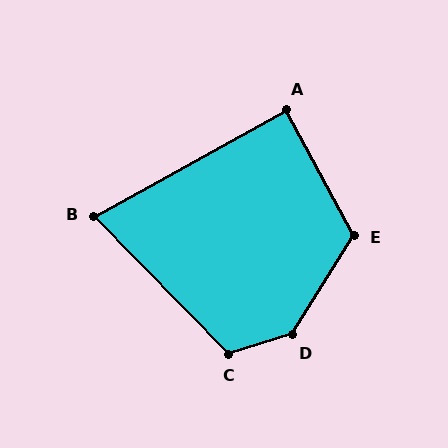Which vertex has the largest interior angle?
D, at approximately 139 degrees.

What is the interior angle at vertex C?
Approximately 117 degrees (obtuse).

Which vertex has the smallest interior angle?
B, at approximately 75 degrees.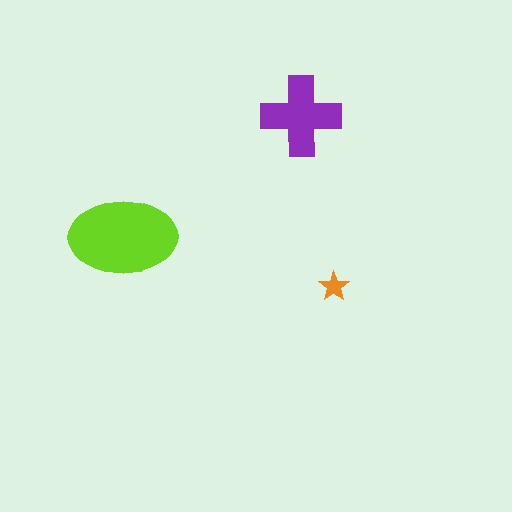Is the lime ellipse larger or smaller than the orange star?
Larger.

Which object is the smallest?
The orange star.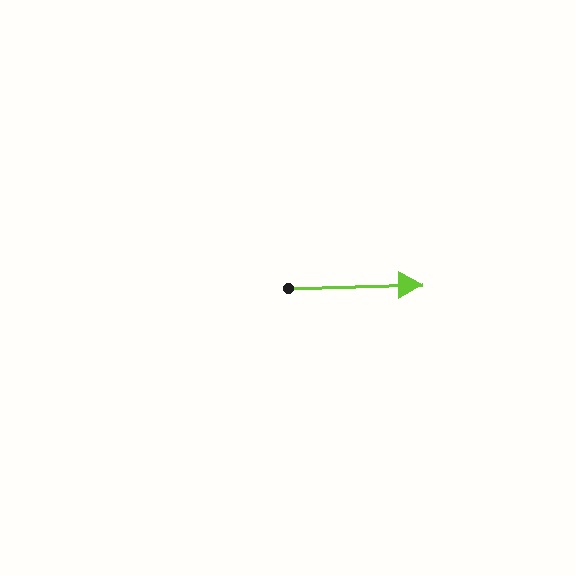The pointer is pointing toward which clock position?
Roughly 3 o'clock.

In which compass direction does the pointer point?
East.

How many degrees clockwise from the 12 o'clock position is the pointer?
Approximately 88 degrees.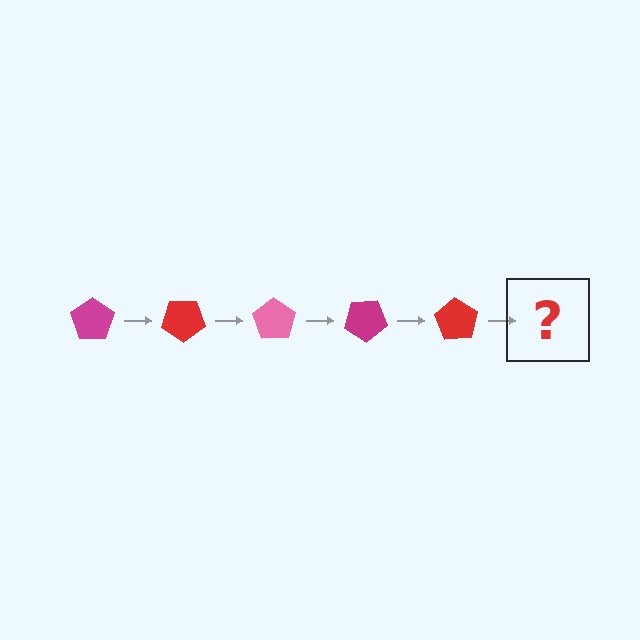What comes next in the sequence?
The next element should be a pink pentagon, rotated 175 degrees from the start.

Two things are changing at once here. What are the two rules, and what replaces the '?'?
The two rules are that it rotates 35 degrees each step and the color cycles through magenta, red, and pink. The '?' should be a pink pentagon, rotated 175 degrees from the start.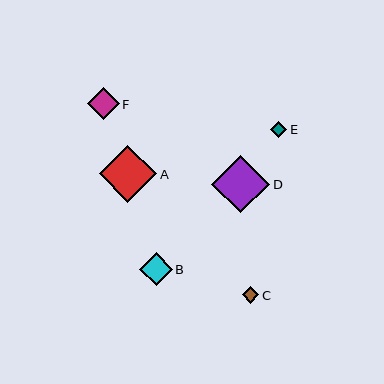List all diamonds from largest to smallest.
From largest to smallest: D, A, B, F, C, E.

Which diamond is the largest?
Diamond D is the largest with a size of approximately 58 pixels.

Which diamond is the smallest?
Diamond E is the smallest with a size of approximately 16 pixels.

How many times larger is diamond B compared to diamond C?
Diamond B is approximately 1.9 times the size of diamond C.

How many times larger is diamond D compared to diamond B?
Diamond D is approximately 1.8 times the size of diamond B.